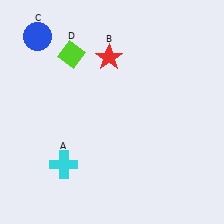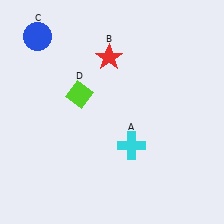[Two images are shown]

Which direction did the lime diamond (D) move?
The lime diamond (D) moved down.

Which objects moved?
The objects that moved are: the cyan cross (A), the lime diamond (D).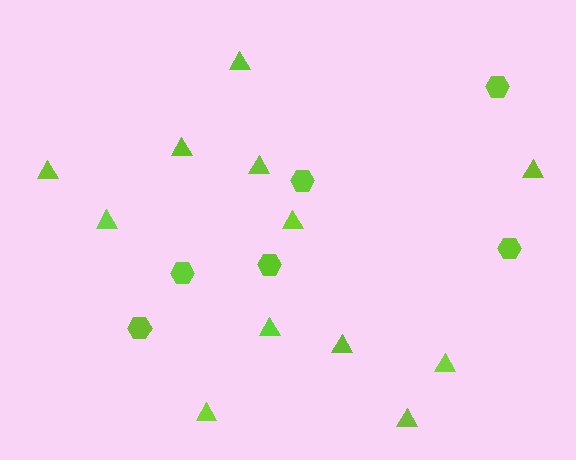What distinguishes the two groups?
There are 2 groups: one group of triangles (12) and one group of hexagons (6).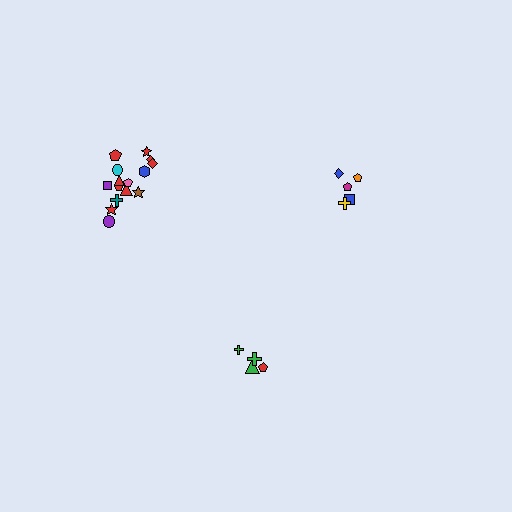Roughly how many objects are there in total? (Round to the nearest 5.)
Roughly 25 objects in total.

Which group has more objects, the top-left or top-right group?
The top-left group.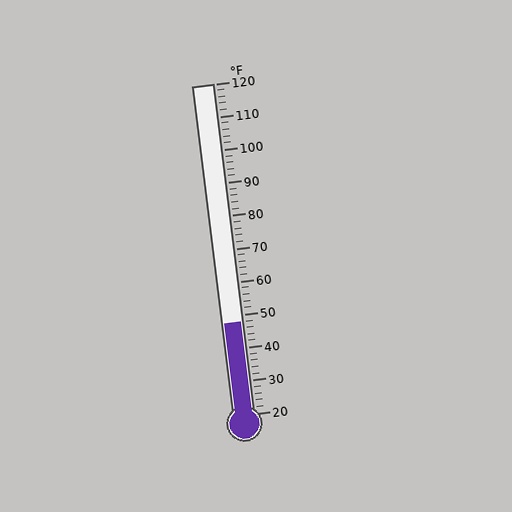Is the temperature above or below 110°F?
The temperature is below 110°F.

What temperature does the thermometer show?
The thermometer shows approximately 48°F.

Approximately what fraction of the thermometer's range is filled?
The thermometer is filled to approximately 30% of its range.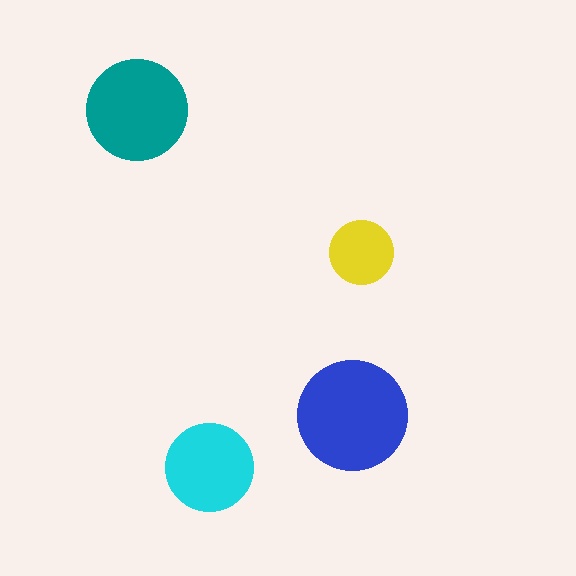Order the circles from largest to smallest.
the blue one, the teal one, the cyan one, the yellow one.